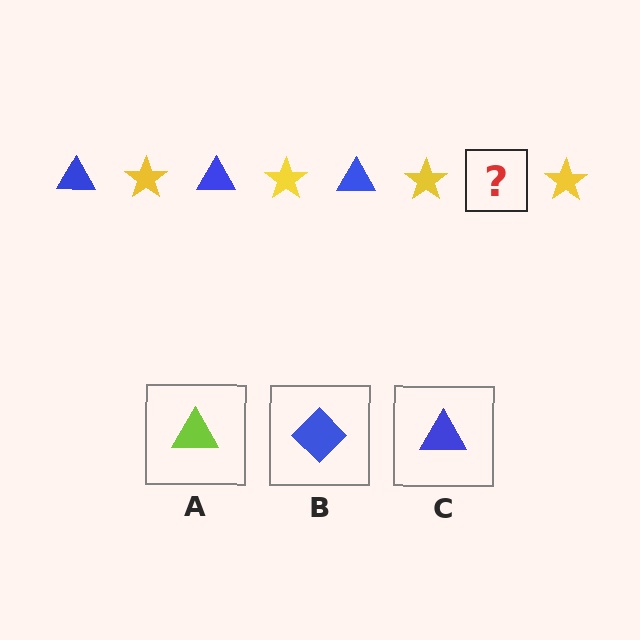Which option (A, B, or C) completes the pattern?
C.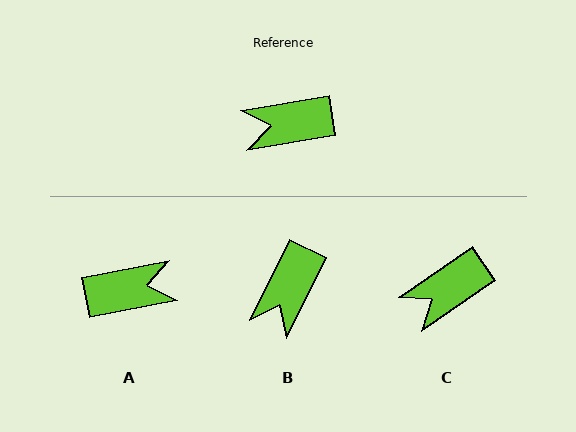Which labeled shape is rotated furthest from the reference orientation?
A, about 178 degrees away.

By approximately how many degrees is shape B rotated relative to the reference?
Approximately 54 degrees counter-clockwise.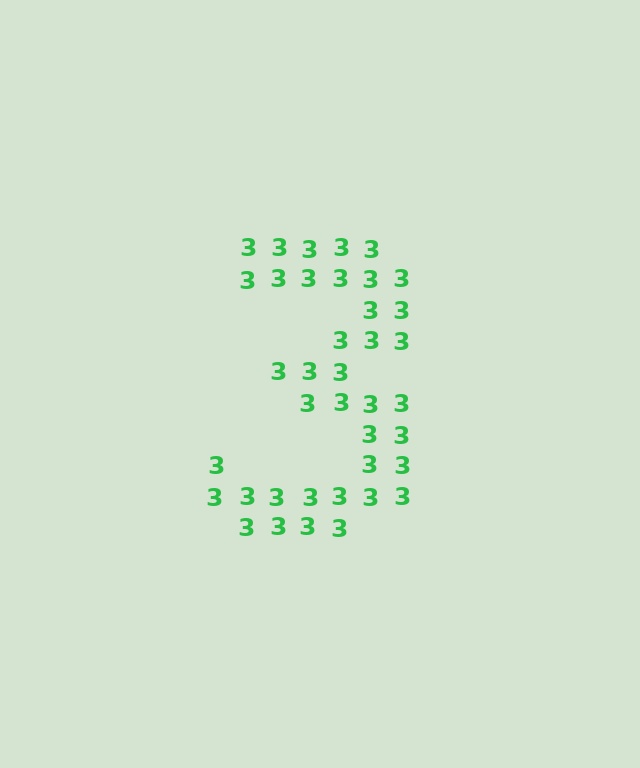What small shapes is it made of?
It is made of small digit 3's.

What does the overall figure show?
The overall figure shows the digit 3.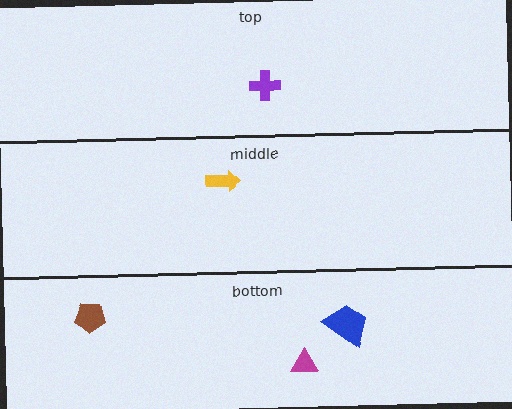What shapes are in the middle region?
The yellow arrow.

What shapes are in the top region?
The purple cross.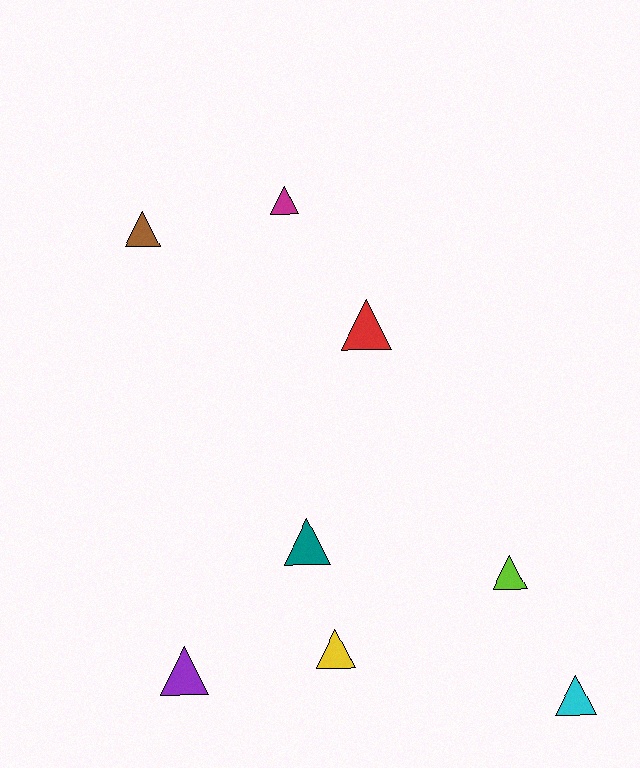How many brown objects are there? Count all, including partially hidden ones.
There is 1 brown object.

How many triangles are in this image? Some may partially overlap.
There are 8 triangles.